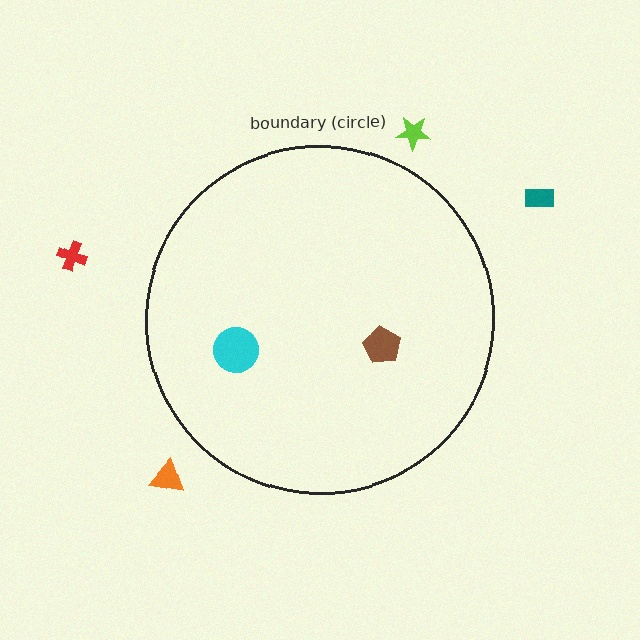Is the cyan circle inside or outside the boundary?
Inside.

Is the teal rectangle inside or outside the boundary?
Outside.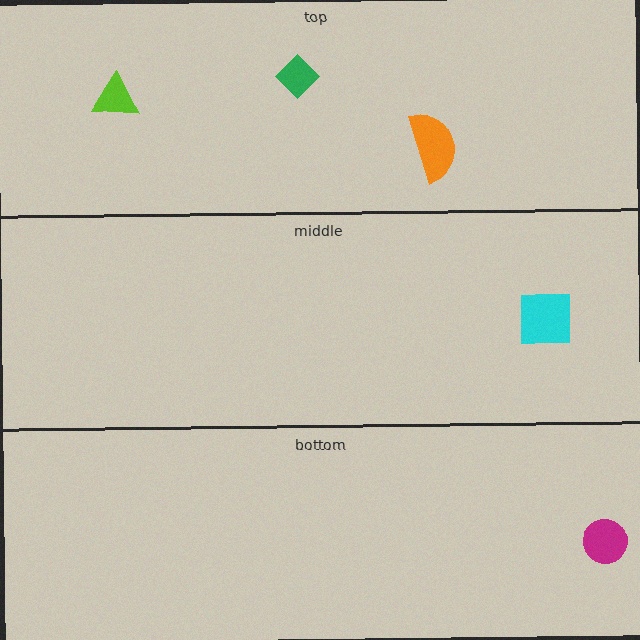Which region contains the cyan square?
The middle region.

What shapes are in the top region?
The orange semicircle, the green diamond, the lime triangle.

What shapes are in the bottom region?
The magenta circle.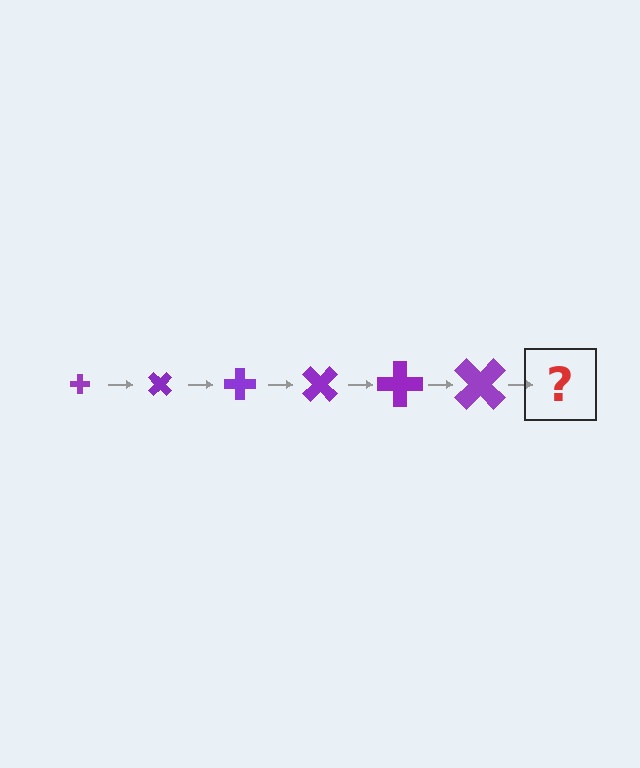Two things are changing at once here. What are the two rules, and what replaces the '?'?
The two rules are that the cross grows larger each step and it rotates 45 degrees each step. The '?' should be a cross, larger than the previous one and rotated 270 degrees from the start.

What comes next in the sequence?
The next element should be a cross, larger than the previous one and rotated 270 degrees from the start.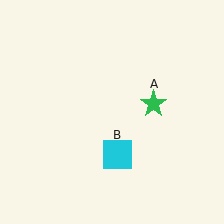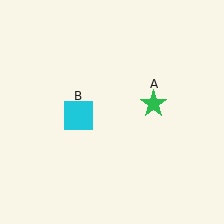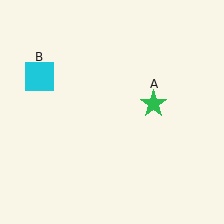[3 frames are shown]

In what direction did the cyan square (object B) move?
The cyan square (object B) moved up and to the left.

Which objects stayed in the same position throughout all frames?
Green star (object A) remained stationary.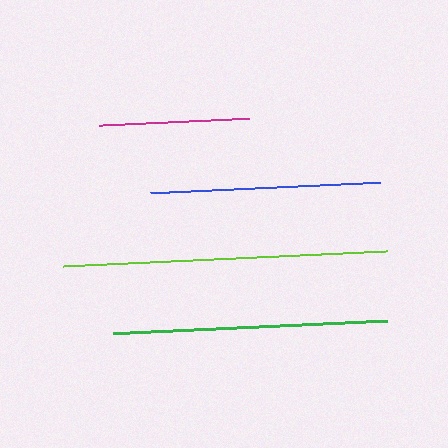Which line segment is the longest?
The lime line is the longest at approximately 325 pixels.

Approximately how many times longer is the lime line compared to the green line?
The lime line is approximately 1.2 times the length of the green line.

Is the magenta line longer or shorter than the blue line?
The blue line is longer than the magenta line.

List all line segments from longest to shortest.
From longest to shortest: lime, green, blue, magenta.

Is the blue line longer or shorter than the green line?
The green line is longer than the blue line.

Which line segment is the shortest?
The magenta line is the shortest at approximately 150 pixels.